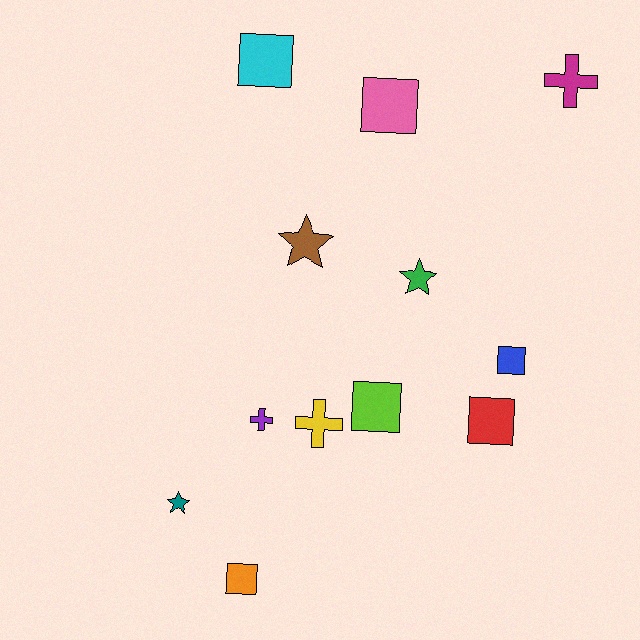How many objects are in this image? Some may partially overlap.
There are 12 objects.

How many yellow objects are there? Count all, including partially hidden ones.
There is 1 yellow object.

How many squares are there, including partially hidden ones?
There are 6 squares.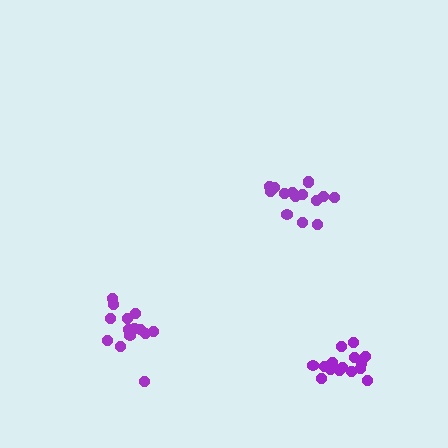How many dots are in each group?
Group 1: 14 dots, Group 2: 15 dots, Group 3: 15 dots (44 total).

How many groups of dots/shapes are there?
There are 3 groups.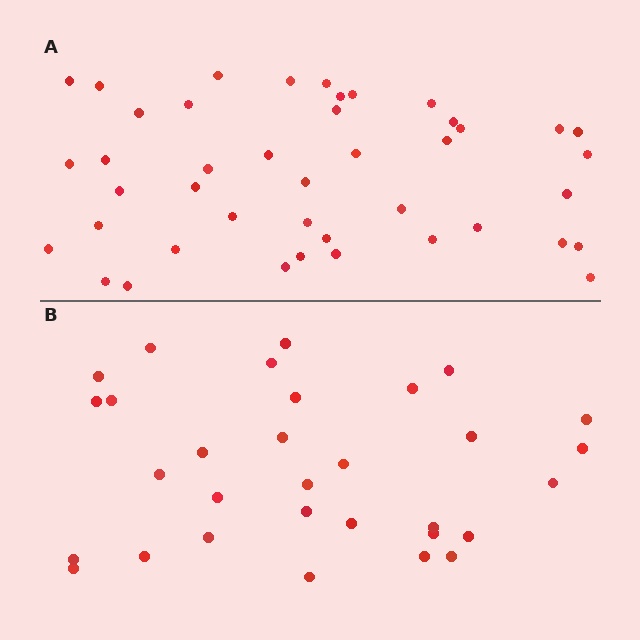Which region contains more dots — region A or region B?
Region A (the top region) has more dots.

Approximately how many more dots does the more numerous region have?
Region A has roughly 12 or so more dots than region B.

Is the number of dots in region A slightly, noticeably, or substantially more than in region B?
Region A has noticeably more, but not dramatically so. The ratio is roughly 1.4 to 1.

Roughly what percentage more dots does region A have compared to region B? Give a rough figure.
About 40% more.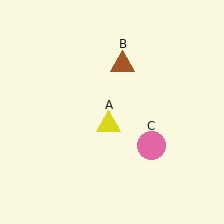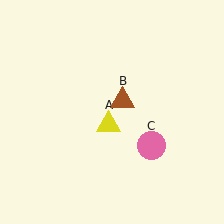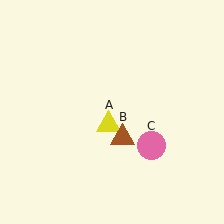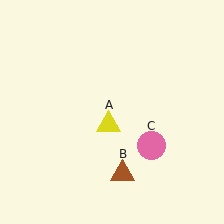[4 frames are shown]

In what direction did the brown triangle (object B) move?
The brown triangle (object B) moved down.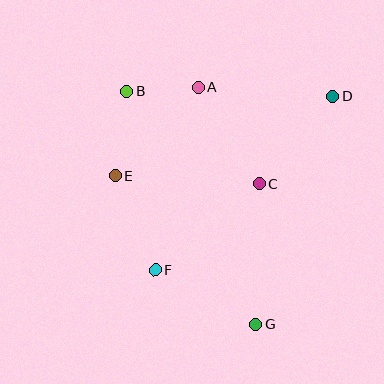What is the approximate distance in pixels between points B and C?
The distance between B and C is approximately 162 pixels.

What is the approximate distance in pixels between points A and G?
The distance between A and G is approximately 244 pixels.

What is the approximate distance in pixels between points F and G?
The distance between F and G is approximately 114 pixels.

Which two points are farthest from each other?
Points B and G are farthest from each other.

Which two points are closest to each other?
Points A and B are closest to each other.